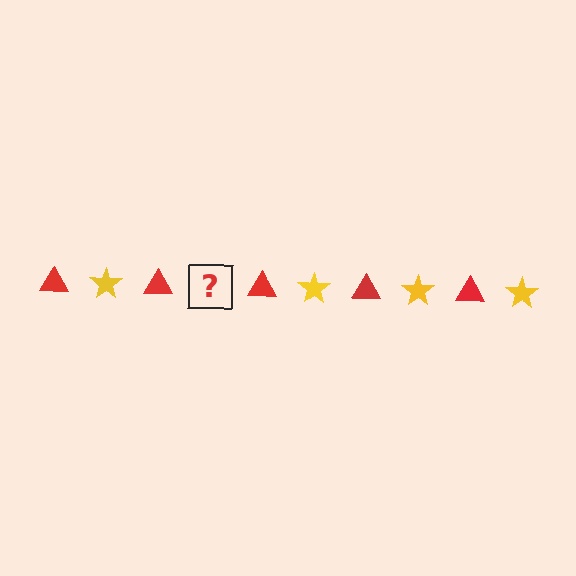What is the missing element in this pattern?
The missing element is a yellow star.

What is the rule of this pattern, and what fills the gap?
The rule is that the pattern alternates between red triangle and yellow star. The gap should be filled with a yellow star.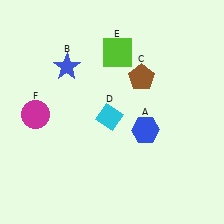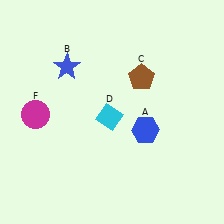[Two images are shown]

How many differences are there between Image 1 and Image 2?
There is 1 difference between the two images.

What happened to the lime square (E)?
The lime square (E) was removed in Image 2. It was in the top-right area of Image 1.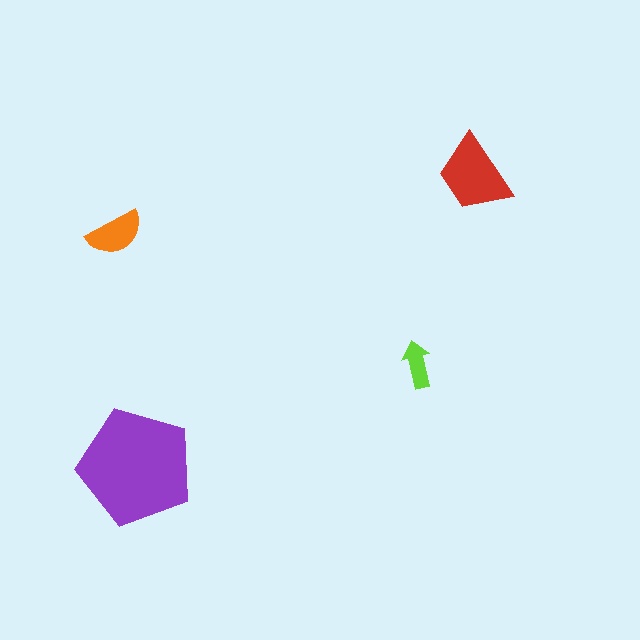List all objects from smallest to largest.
The lime arrow, the orange semicircle, the red trapezoid, the purple pentagon.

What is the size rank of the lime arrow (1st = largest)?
4th.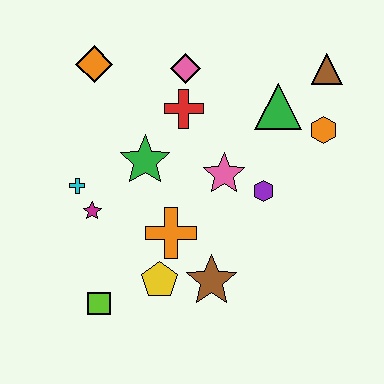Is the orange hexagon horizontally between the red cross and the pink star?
No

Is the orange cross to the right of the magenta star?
Yes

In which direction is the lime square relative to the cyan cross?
The lime square is below the cyan cross.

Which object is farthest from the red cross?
The lime square is farthest from the red cross.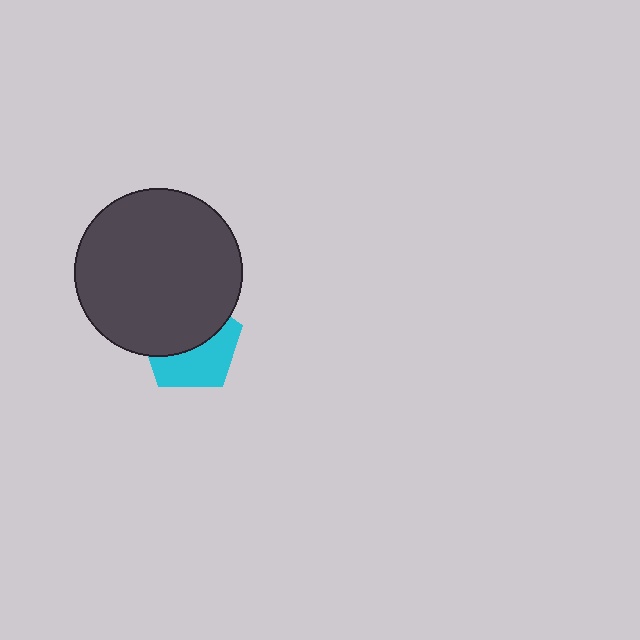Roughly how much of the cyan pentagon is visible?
About half of it is visible (roughly 47%).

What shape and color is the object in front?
The object in front is a dark gray circle.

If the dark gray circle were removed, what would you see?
You would see the complete cyan pentagon.